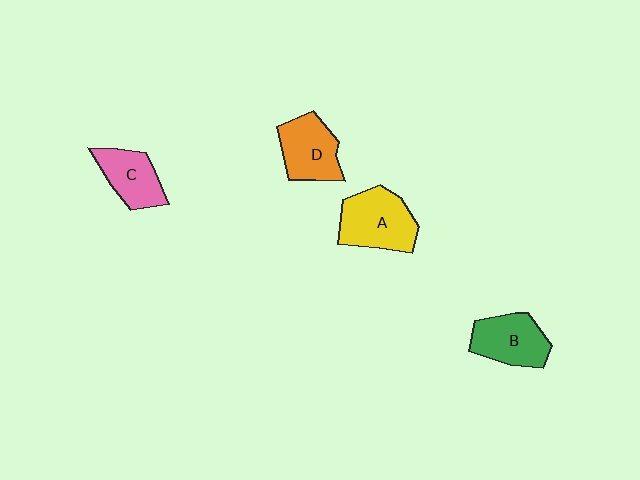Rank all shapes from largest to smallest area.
From largest to smallest: A (yellow), B (green), D (orange), C (pink).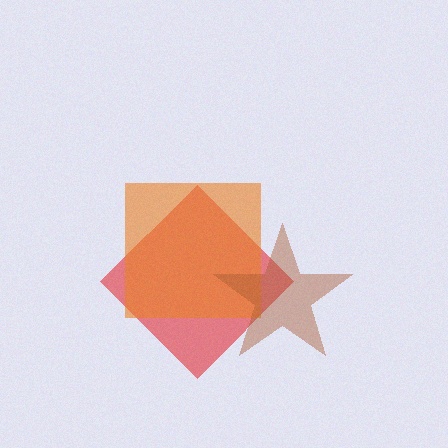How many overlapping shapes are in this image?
There are 3 overlapping shapes in the image.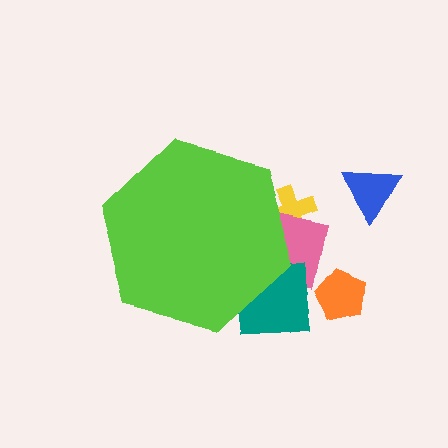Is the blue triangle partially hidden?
No, the blue triangle is fully visible.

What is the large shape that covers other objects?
A lime hexagon.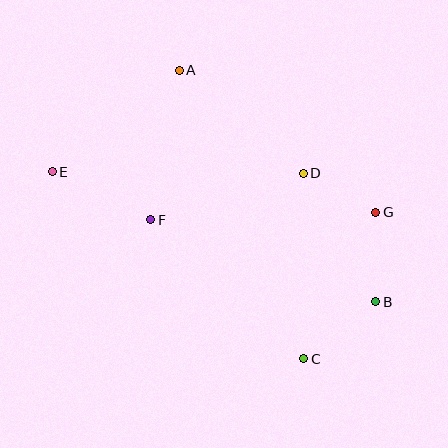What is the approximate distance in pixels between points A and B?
The distance between A and B is approximately 304 pixels.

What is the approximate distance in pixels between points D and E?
The distance between D and E is approximately 251 pixels.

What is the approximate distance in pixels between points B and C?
The distance between B and C is approximately 92 pixels.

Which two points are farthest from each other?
Points B and E are farthest from each other.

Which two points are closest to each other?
Points D and G are closest to each other.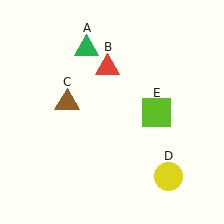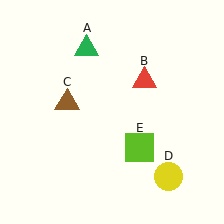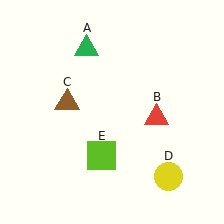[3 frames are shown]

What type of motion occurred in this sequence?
The red triangle (object B), lime square (object E) rotated clockwise around the center of the scene.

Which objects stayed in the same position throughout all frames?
Green triangle (object A) and brown triangle (object C) and yellow circle (object D) remained stationary.